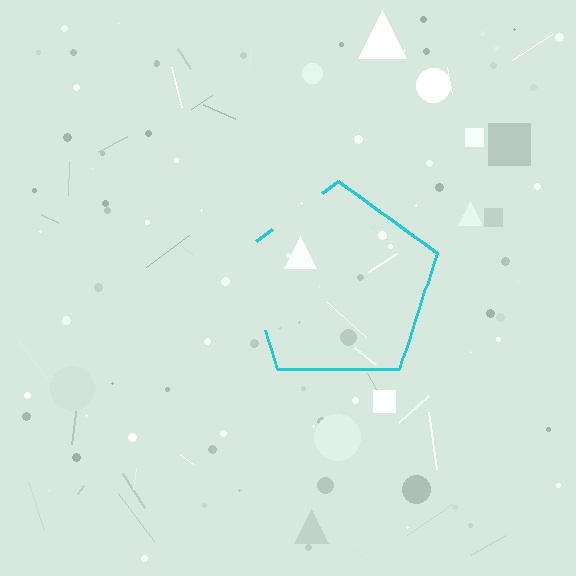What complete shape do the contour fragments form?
The contour fragments form a pentagon.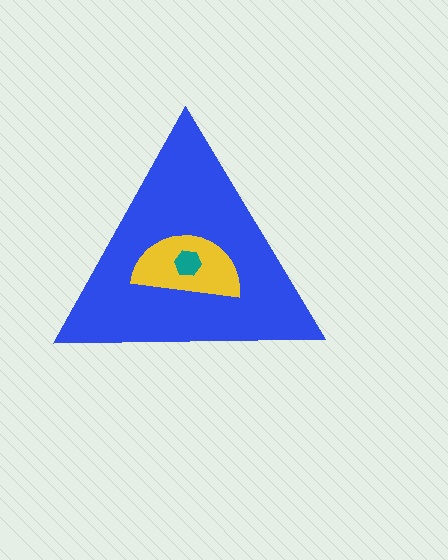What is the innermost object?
The teal hexagon.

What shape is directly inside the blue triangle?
The yellow semicircle.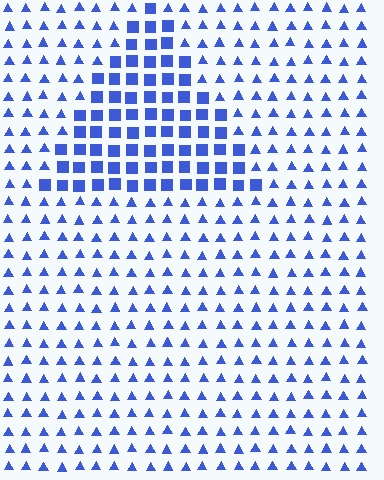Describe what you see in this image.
The image is filled with small blue elements arranged in a uniform grid. A triangle-shaped region contains squares, while the surrounding area contains triangles. The boundary is defined purely by the change in element shape.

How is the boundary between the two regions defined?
The boundary is defined by a change in element shape: squares inside vs. triangles outside. All elements share the same color and spacing.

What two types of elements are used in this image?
The image uses squares inside the triangle region and triangles outside it.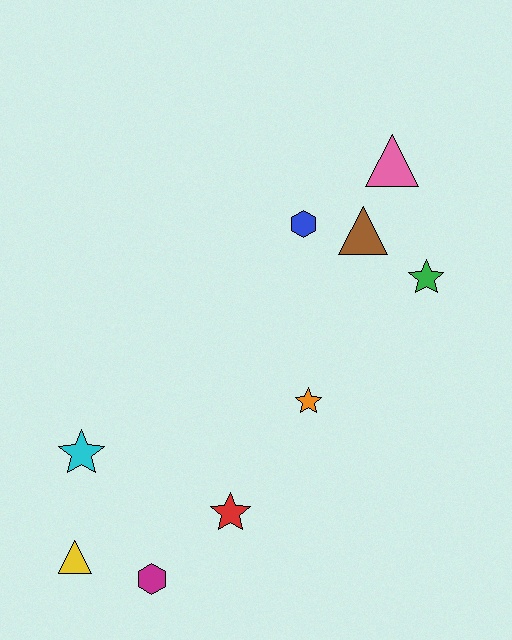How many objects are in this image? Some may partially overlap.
There are 9 objects.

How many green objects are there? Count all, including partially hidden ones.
There is 1 green object.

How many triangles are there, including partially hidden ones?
There are 3 triangles.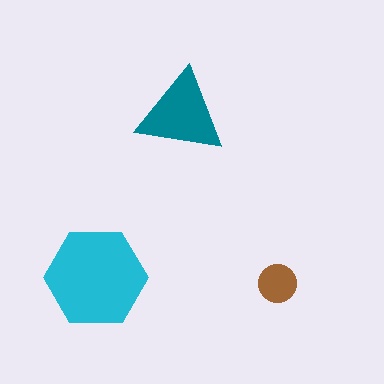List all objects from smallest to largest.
The brown circle, the teal triangle, the cyan hexagon.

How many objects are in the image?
There are 3 objects in the image.